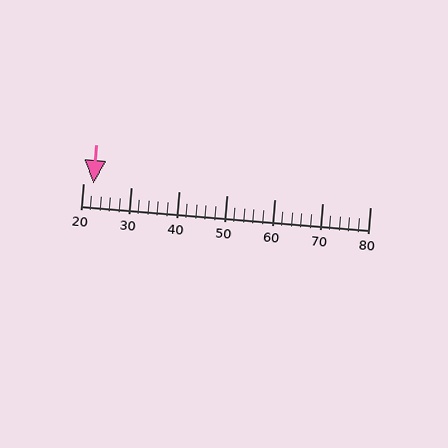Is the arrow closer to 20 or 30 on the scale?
The arrow is closer to 20.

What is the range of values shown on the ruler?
The ruler shows values from 20 to 80.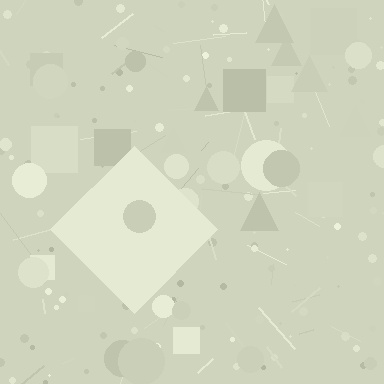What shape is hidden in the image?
A diamond is hidden in the image.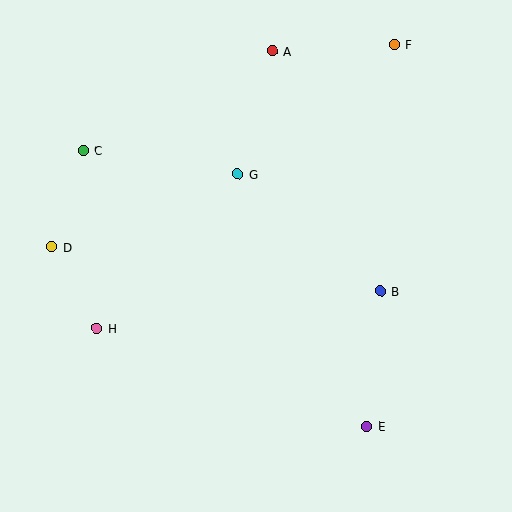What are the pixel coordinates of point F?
Point F is at (394, 45).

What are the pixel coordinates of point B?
Point B is at (380, 291).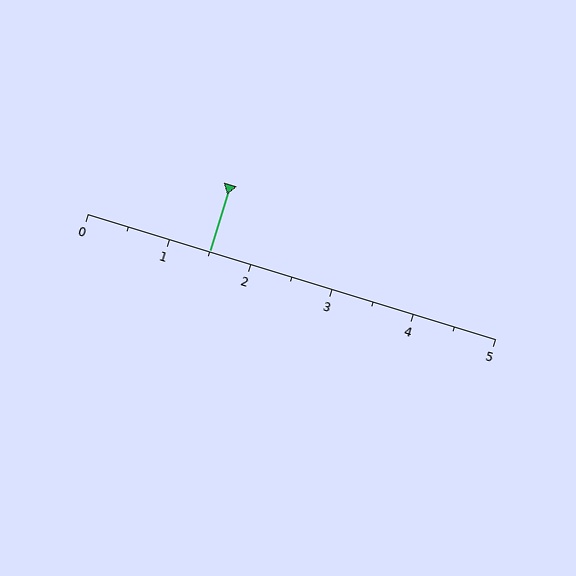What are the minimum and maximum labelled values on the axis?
The axis runs from 0 to 5.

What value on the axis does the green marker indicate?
The marker indicates approximately 1.5.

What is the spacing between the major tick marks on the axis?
The major ticks are spaced 1 apart.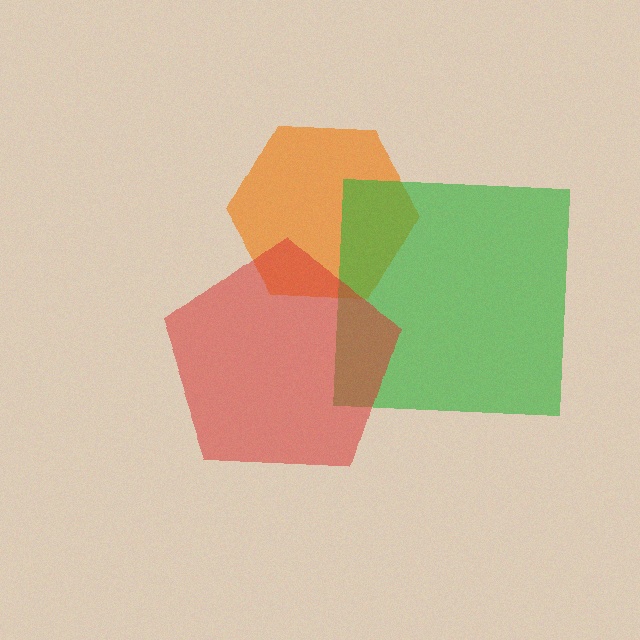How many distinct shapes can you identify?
There are 3 distinct shapes: an orange hexagon, a green square, a red pentagon.